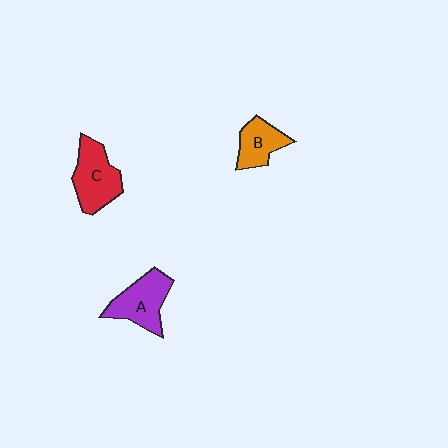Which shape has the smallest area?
Shape B (orange).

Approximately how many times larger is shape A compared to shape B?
Approximately 1.4 times.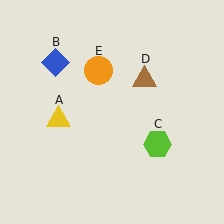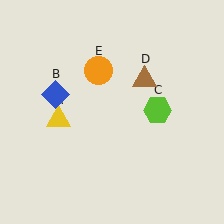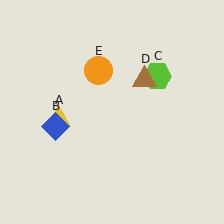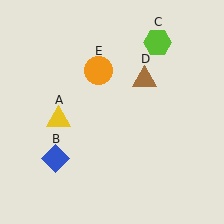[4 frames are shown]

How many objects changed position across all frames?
2 objects changed position: blue diamond (object B), lime hexagon (object C).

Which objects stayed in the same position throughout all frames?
Yellow triangle (object A) and brown triangle (object D) and orange circle (object E) remained stationary.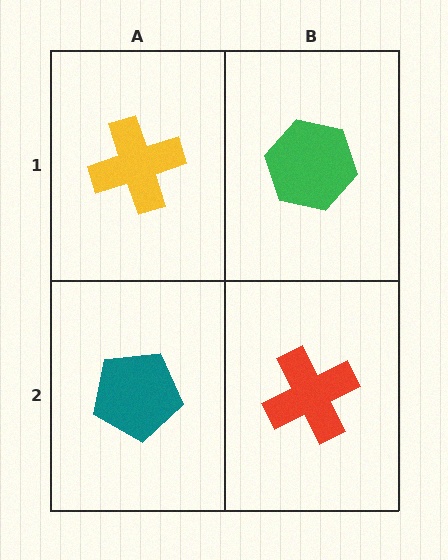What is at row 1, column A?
A yellow cross.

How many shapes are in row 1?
2 shapes.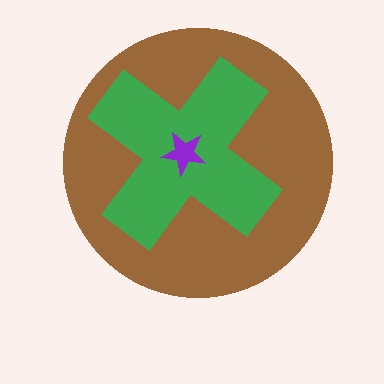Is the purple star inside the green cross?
Yes.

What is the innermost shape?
The purple star.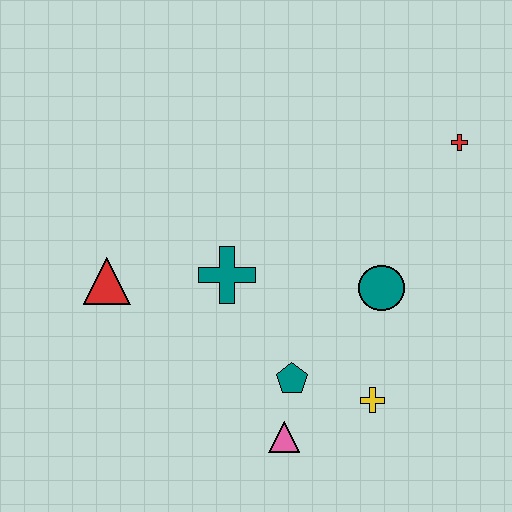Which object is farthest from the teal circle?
The red triangle is farthest from the teal circle.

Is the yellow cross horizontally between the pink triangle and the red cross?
Yes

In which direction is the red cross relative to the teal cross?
The red cross is to the right of the teal cross.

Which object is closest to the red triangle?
The teal cross is closest to the red triangle.